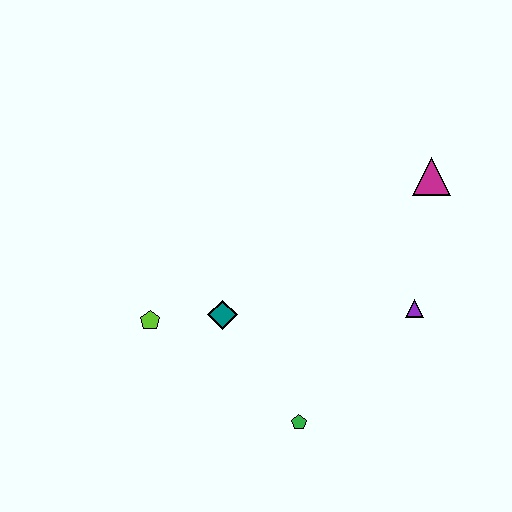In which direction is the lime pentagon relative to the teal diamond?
The lime pentagon is to the left of the teal diamond.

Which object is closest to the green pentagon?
The teal diamond is closest to the green pentagon.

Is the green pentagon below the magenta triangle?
Yes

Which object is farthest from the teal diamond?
The magenta triangle is farthest from the teal diamond.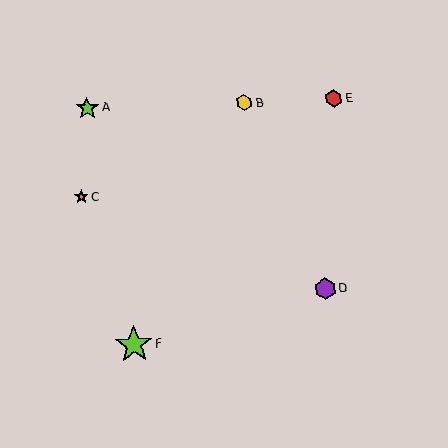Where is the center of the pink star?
The center of the pink star is at (81, 197).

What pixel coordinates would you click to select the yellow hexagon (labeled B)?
Click at (244, 103) to select the yellow hexagon B.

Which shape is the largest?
The lime star (labeled F) is the largest.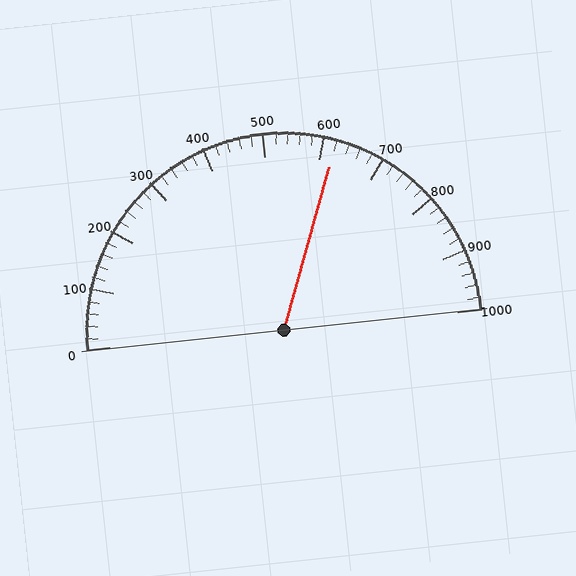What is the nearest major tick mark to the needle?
The nearest major tick mark is 600.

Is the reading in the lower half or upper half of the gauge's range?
The reading is in the upper half of the range (0 to 1000).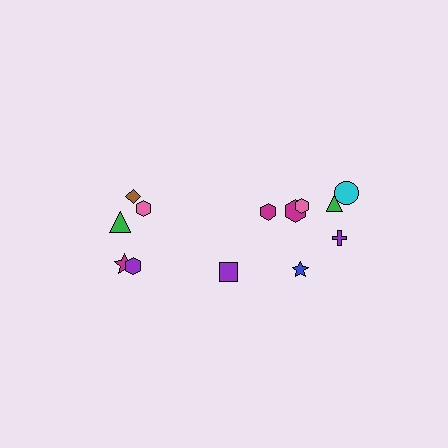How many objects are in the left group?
There are 5 objects.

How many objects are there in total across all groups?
There are 13 objects.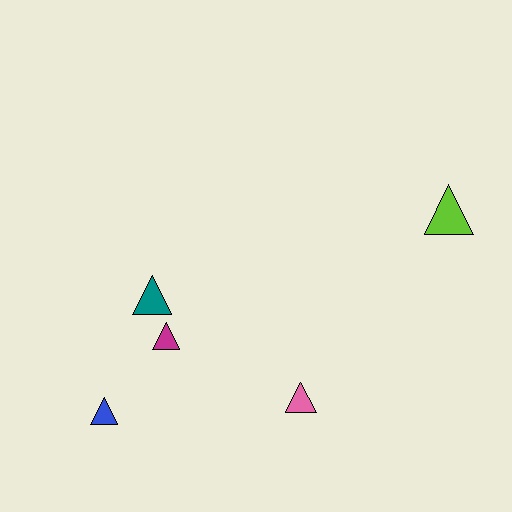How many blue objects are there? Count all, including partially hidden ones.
There is 1 blue object.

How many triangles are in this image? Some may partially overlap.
There are 5 triangles.